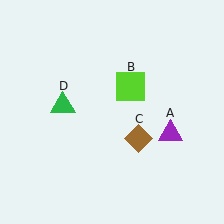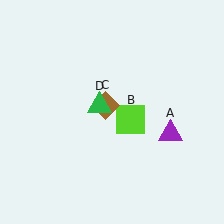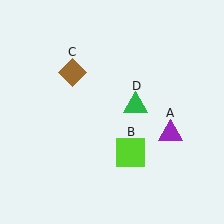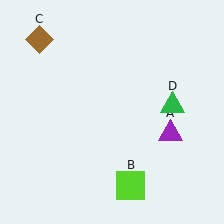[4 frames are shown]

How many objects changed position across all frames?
3 objects changed position: lime square (object B), brown diamond (object C), green triangle (object D).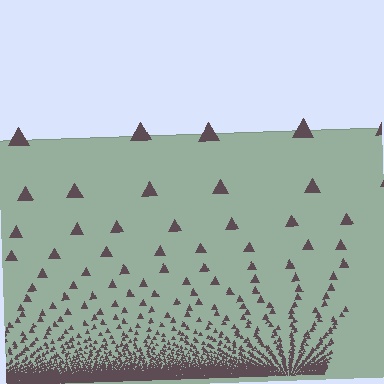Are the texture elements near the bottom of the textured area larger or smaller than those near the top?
Smaller. The gradient is inverted — elements near the bottom are smaller and denser.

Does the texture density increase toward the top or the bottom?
Density increases toward the bottom.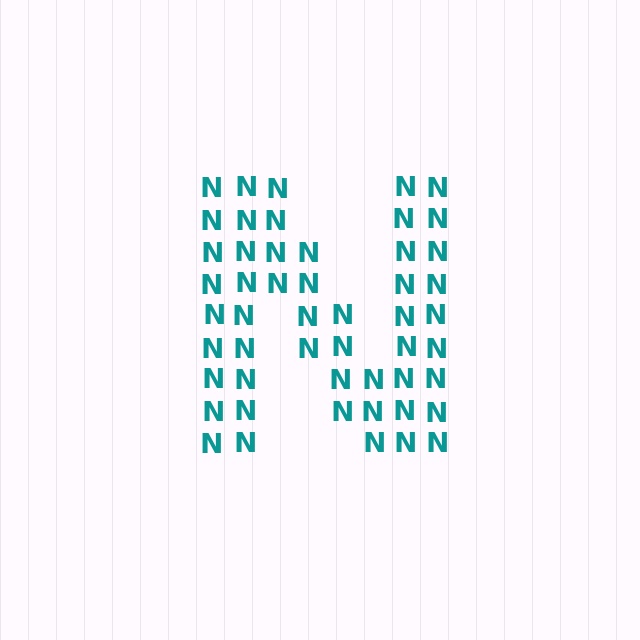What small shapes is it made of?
It is made of small letter N's.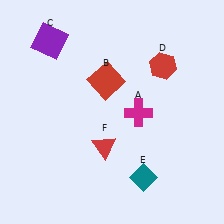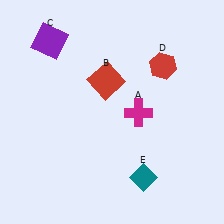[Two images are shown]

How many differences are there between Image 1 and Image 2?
There is 1 difference between the two images.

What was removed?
The red triangle (F) was removed in Image 2.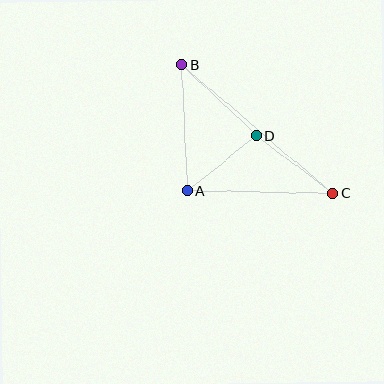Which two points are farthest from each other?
Points B and C are farthest from each other.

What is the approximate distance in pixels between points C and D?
The distance between C and D is approximately 95 pixels.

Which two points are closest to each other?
Points A and D are closest to each other.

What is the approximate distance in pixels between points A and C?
The distance between A and C is approximately 146 pixels.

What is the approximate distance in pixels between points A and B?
The distance between A and B is approximately 126 pixels.